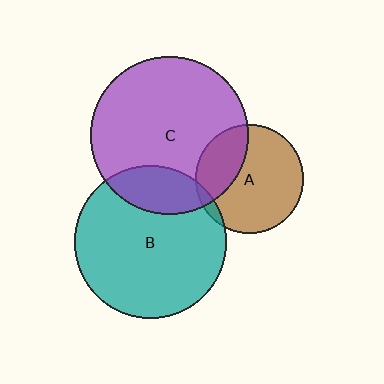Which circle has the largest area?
Circle C (purple).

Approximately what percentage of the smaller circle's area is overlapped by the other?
Approximately 5%.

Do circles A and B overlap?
Yes.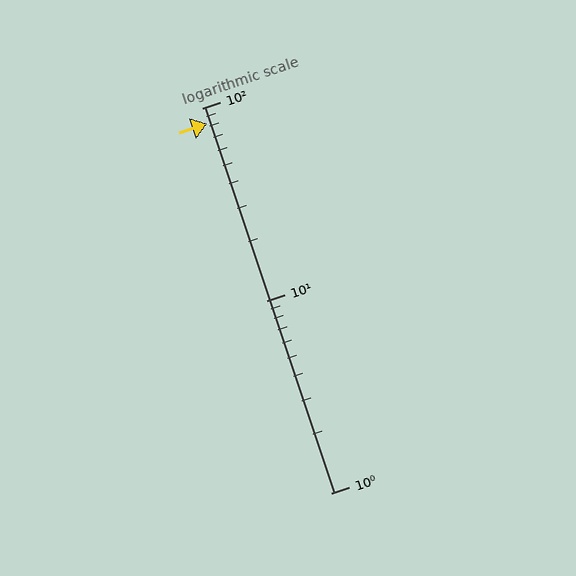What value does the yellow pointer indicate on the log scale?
The pointer indicates approximately 83.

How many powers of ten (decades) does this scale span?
The scale spans 2 decades, from 1 to 100.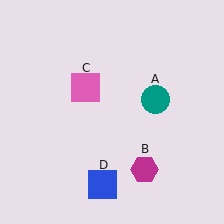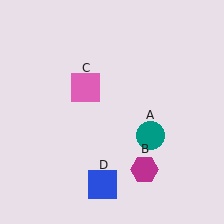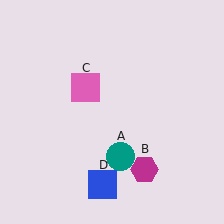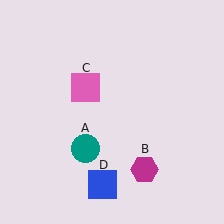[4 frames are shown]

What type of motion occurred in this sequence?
The teal circle (object A) rotated clockwise around the center of the scene.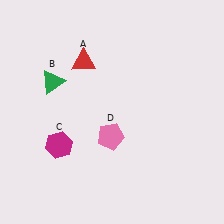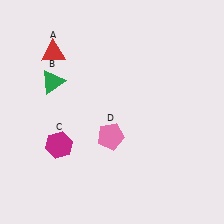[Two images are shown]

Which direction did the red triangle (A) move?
The red triangle (A) moved left.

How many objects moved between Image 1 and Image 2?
1 object moved between the two images.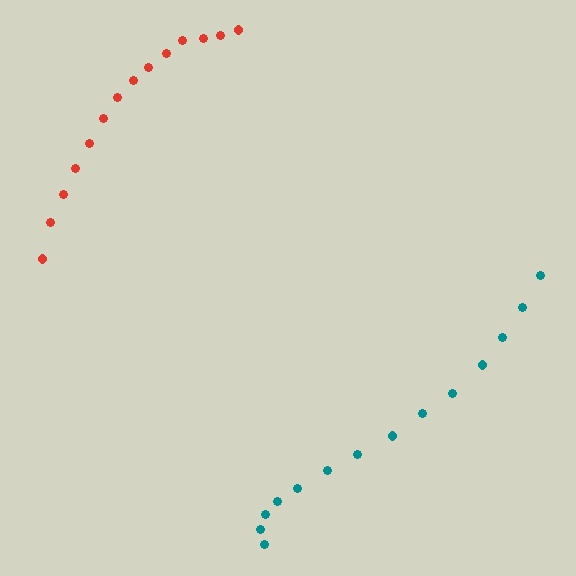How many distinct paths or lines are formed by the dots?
There are 2 distinct paths.